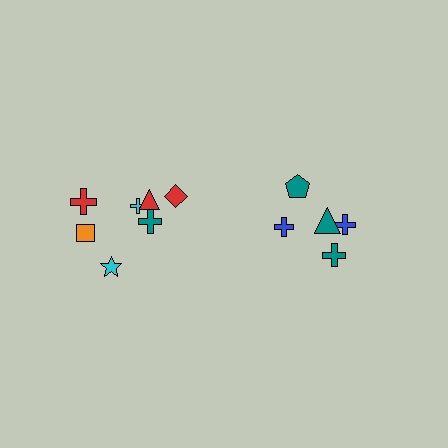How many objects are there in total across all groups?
There are 12 objects.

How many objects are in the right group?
There are 5 objects.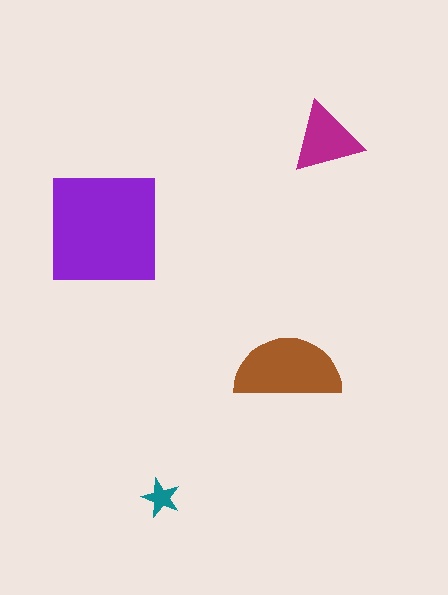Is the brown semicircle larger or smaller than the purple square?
Smaller.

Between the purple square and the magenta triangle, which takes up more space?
The purple square.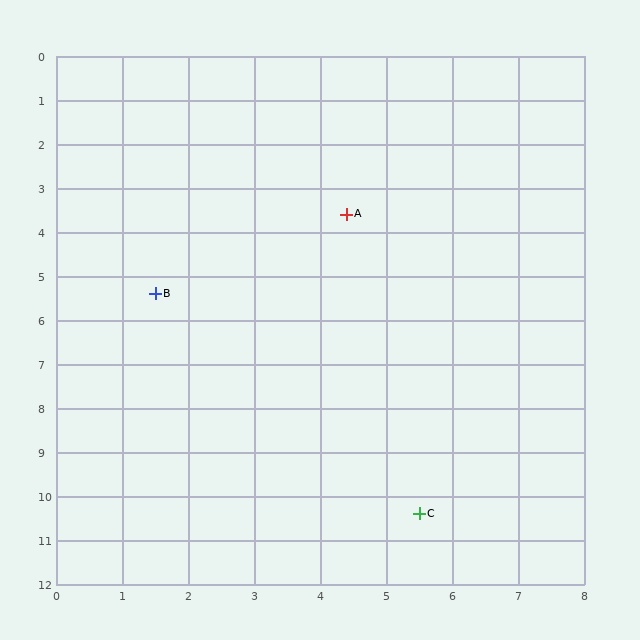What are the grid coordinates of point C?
Point C is at approximately (5.5, 10.4).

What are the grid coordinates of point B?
Point B is at approximately (1.5, 5.4).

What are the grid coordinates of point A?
Point A is at approximately (4.4, 3.6).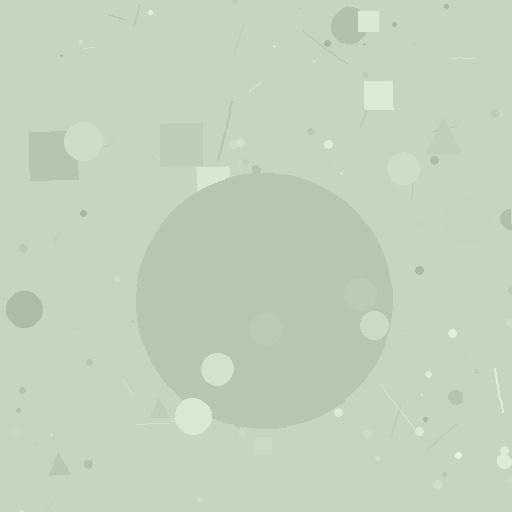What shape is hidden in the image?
A circle is hidden in the image.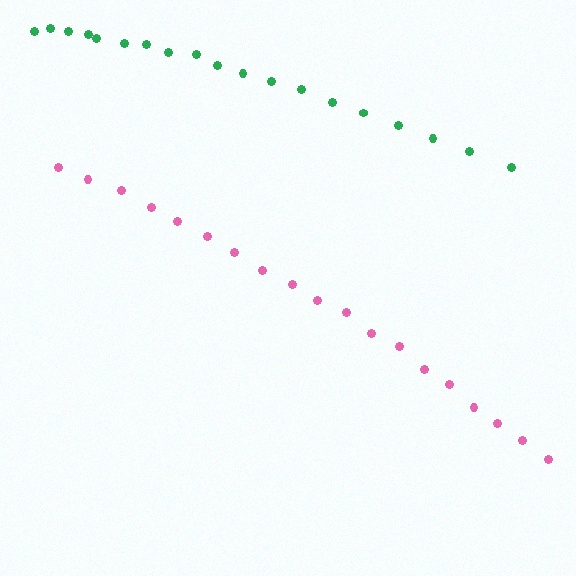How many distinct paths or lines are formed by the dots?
There are 2 distinct paths.